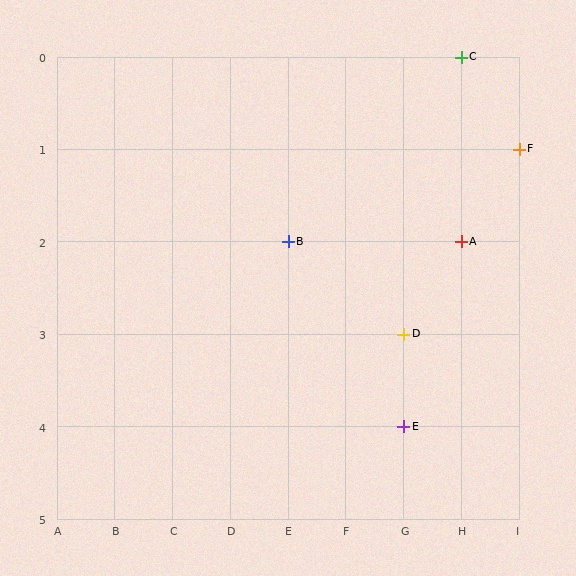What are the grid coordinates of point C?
Point C is at grid coordinates (H, 0).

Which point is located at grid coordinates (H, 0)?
Point C is at (H, 0).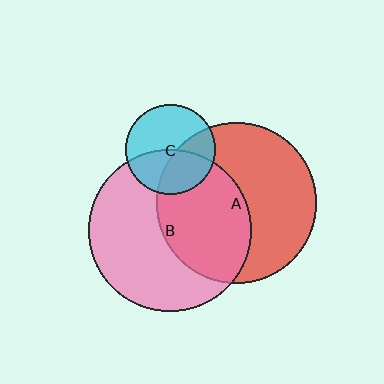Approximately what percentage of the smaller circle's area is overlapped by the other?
Approximately 45%.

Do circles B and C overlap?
Yes.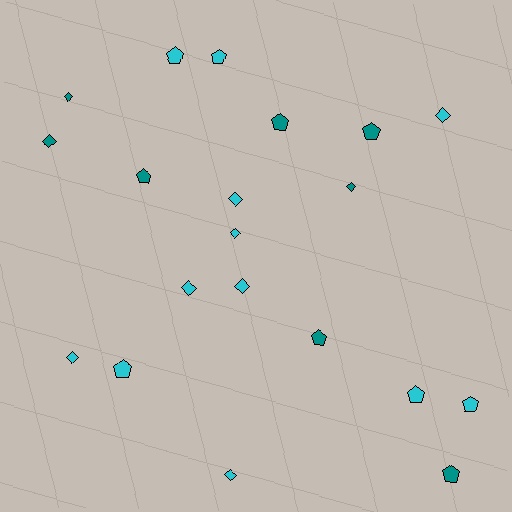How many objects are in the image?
There are 20 objects.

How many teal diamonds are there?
There are 3 teal diamonds.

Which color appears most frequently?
Cyan, with 12 objects.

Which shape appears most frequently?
Pentagon, with 10 objects.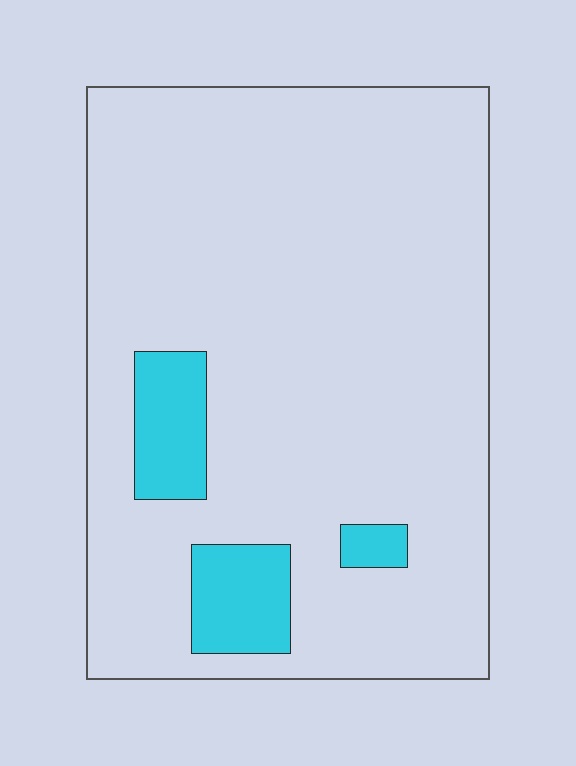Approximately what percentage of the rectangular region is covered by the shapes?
Approximately 10%.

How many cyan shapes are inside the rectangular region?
3.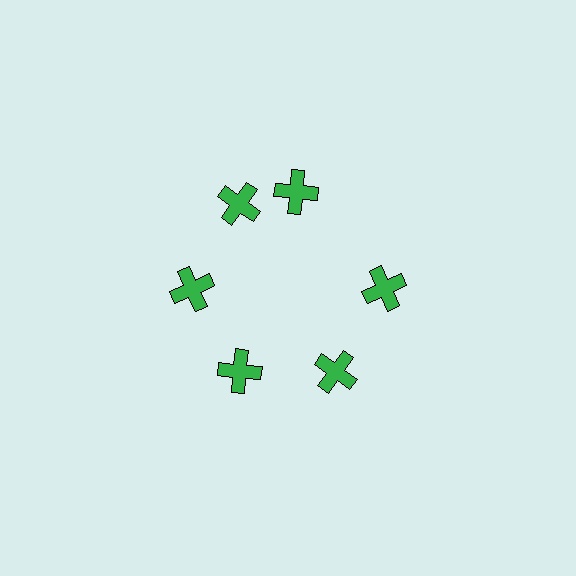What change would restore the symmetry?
The symmetry would be restored by rotating it back into even spacing with its neighbors so that all 6 crosses sit at equal angles and equal distance from the center.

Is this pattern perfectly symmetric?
No. The 6 green crosses are arranged in a ring, but one element near the 1 o'clock position is rotated out of alignment along the ring, breaking the 6-fold rotational symmetry.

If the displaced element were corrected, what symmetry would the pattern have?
It would have 6-fold rotational symmetry — the pattern would map onto itself every 60 degrees.